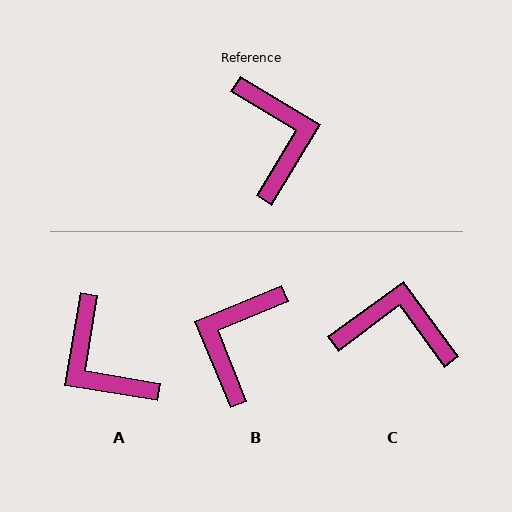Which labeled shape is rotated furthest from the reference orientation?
A, about 158 degrees away.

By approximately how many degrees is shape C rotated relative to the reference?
Approximately 68 degrees counter-clockwise.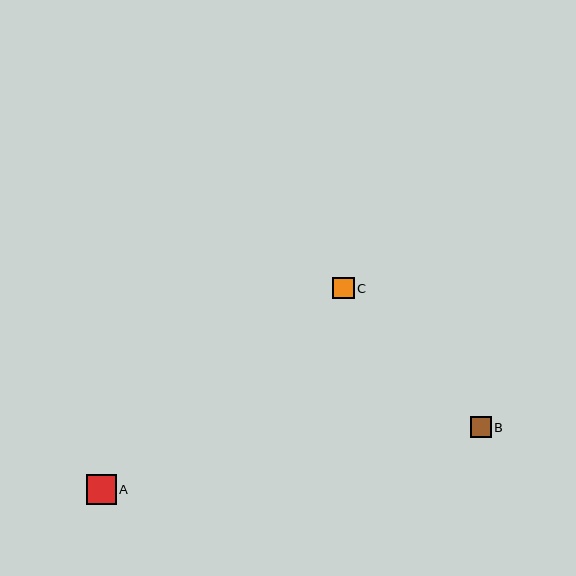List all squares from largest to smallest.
From largest to smallest: A, C, B.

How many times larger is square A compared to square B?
Square A is approximately 1.5 times the size of square B.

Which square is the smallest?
Square B is the smallest with a size of approximately 20 pixels.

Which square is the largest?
Square A is the largest with a size of approximately 30 pixels.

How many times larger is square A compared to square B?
Square A is approximately 1.5 times the size of square B.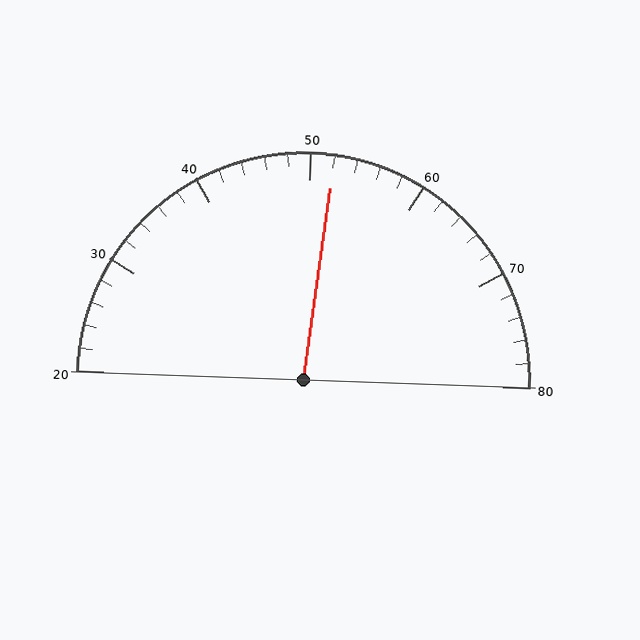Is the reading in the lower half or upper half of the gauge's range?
The reading is in the upper half of the range (20 to 80).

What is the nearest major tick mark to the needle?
The nearest major tick mark is 50.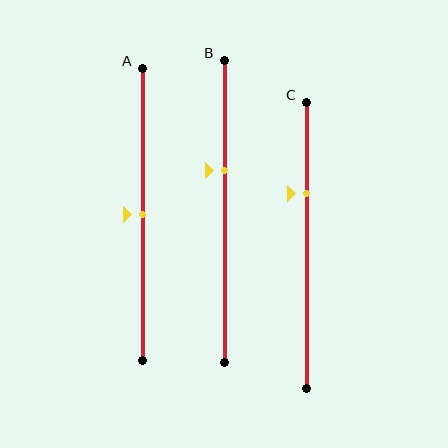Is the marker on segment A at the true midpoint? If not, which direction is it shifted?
Yes, the marker on segment A is at the true midpoint.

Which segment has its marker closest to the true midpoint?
Segment A has its marker closest to the true midpoint.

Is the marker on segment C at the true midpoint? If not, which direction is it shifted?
No, the marker on segment C is shifted upward by about 18% of the segment length.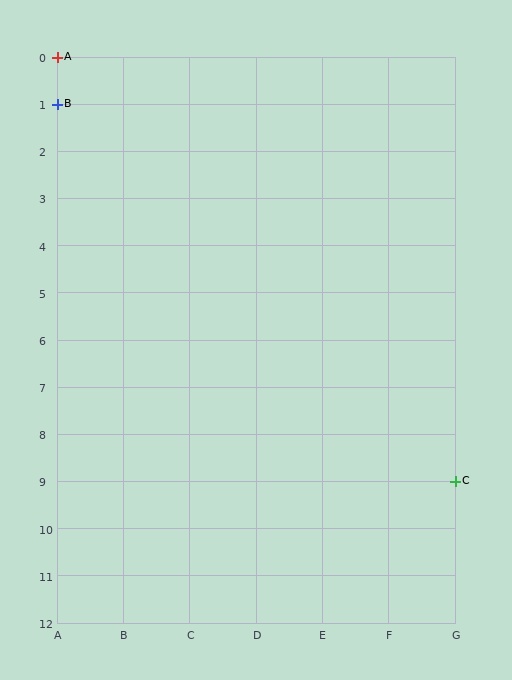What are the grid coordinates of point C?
Point C is at grid coordinates (G, 9).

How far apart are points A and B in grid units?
Points A and B are 1 row apart.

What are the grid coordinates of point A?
Point A is at grid coordinates (A, 0).